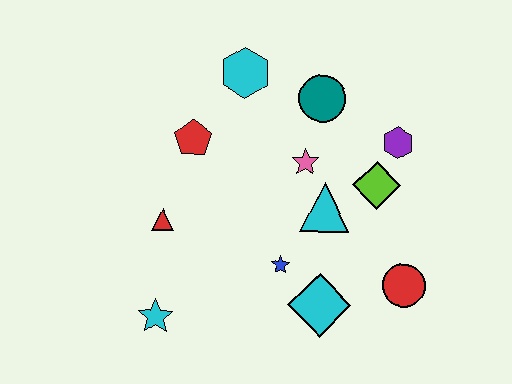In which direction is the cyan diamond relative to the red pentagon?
The cyan diamond is below the red pentagon.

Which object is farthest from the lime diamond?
The cyan star is farthest from the lime diamond.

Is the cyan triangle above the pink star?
No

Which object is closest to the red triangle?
The red pentagon is closest to the red triangle.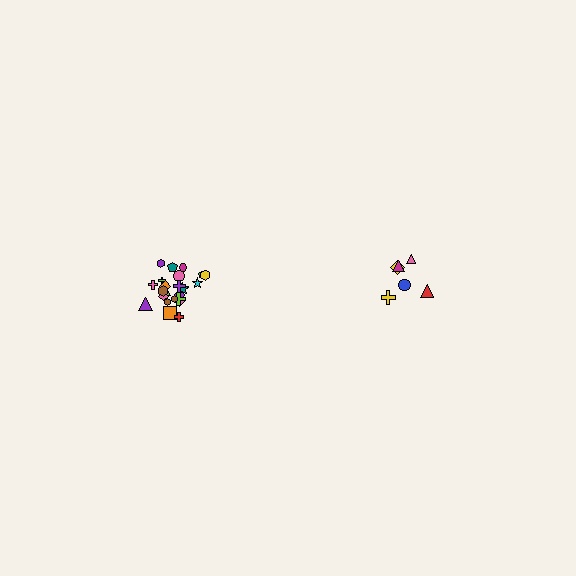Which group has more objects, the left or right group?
The left group.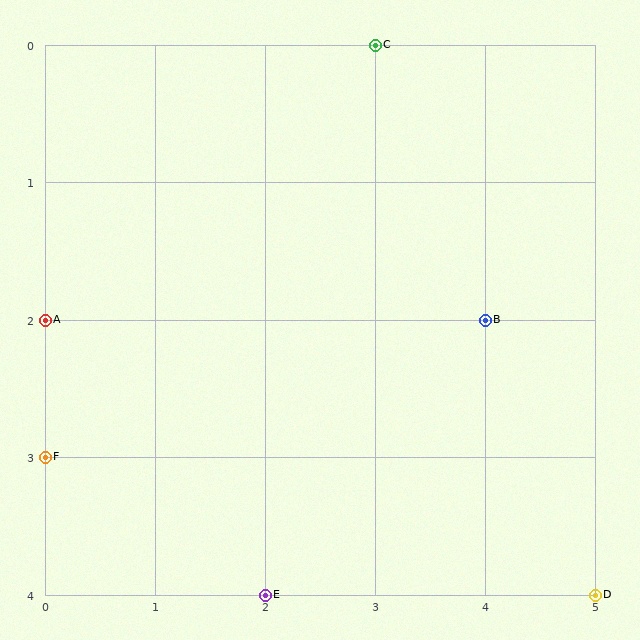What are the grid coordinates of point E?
Point E is at grid coordinates (2, 4).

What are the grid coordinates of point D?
Point D is at grid coordinates (5, 4).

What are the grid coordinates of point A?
Point A is at grid coordinates (0, 2).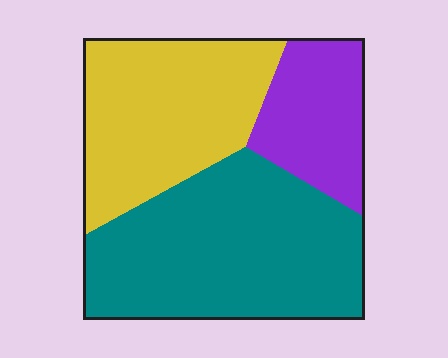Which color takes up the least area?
Purple, at roughly 20%.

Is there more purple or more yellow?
Yellow.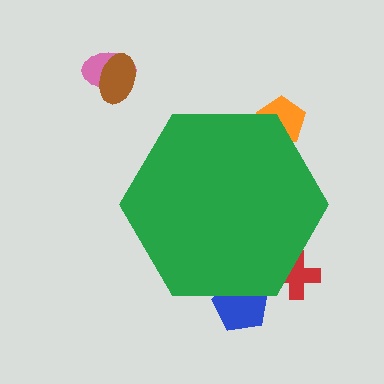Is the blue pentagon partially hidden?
Yes, the blue pentagon is partially hidden behind the green hexagon.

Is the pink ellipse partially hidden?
No, the pink ellipse is fully visible.